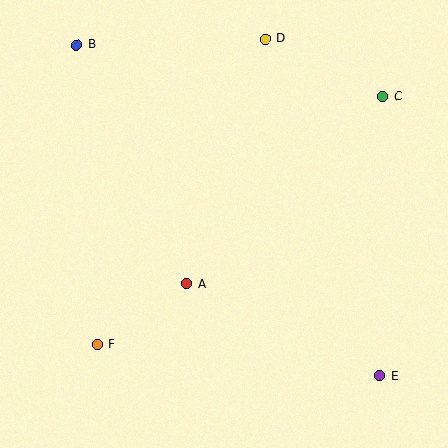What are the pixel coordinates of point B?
Point B is at (77, 45).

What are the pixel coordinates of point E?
Point E is at (380, 376).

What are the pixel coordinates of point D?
Point D is at (266, 39).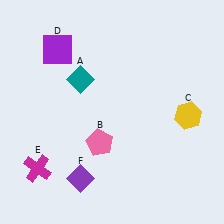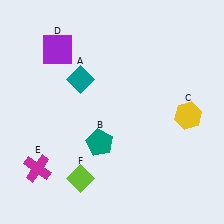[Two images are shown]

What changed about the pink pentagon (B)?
In Image 1, B is pink. In Image 2, it changed to teal.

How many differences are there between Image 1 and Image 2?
There are 2 differences between the two images.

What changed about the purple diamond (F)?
In Image 1, F is purple. In Image 2, it changed to lime.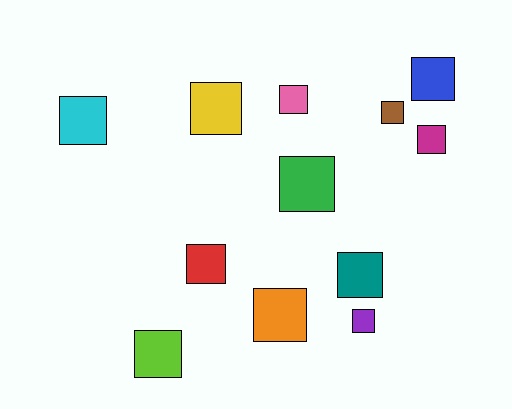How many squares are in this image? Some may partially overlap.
There are 12 squares.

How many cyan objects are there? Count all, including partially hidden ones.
There is 1 cyan object.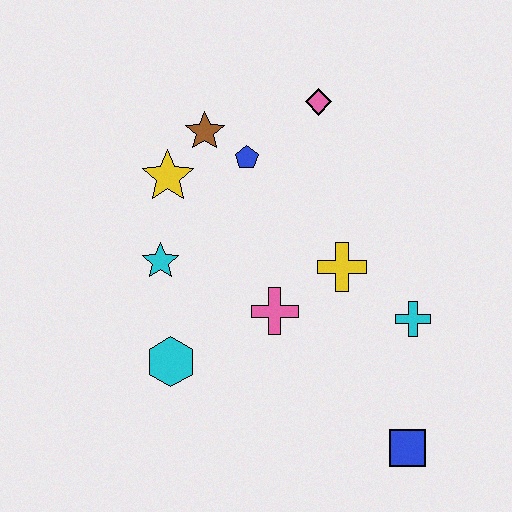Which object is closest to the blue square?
The cyan cross is closest to the blue square.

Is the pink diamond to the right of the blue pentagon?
Yes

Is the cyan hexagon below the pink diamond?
Yes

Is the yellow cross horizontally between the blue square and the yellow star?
Yes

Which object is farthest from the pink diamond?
The blue square is farthest from the pink diamond.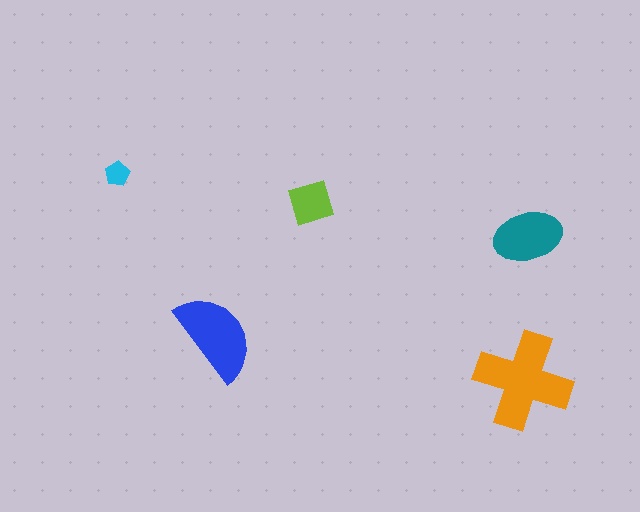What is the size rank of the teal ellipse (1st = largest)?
3rd.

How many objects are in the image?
There are 5 objects in the image.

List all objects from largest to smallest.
The orange cross, the blue semicircle, the teal ellipse, the lime diamond, the cyan pentagon.